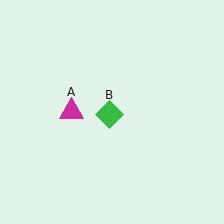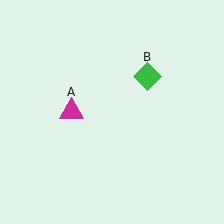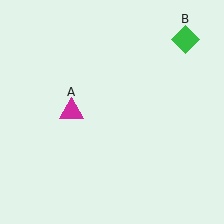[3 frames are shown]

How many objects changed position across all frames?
1 object changed position: green diamond (object B).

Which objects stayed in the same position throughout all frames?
Magenta triangle (object A) remained stationary.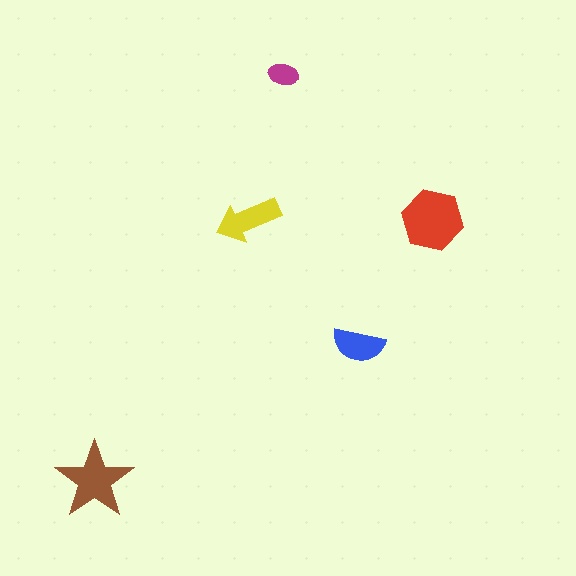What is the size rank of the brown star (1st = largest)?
2nd.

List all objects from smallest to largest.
The magenta ellipse, the blue semicircle, the yellow arrow, the brown star, the red hexagon.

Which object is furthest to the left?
The brown star is leftmost.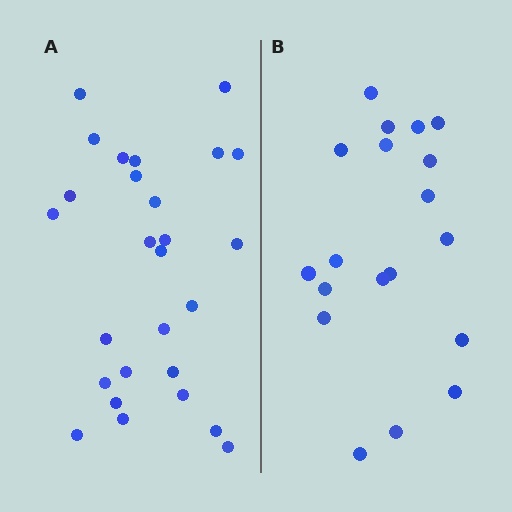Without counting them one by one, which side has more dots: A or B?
Region A (the left region) has more dots.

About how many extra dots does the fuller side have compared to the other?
Region A has roughly 8 or so more dots than region B.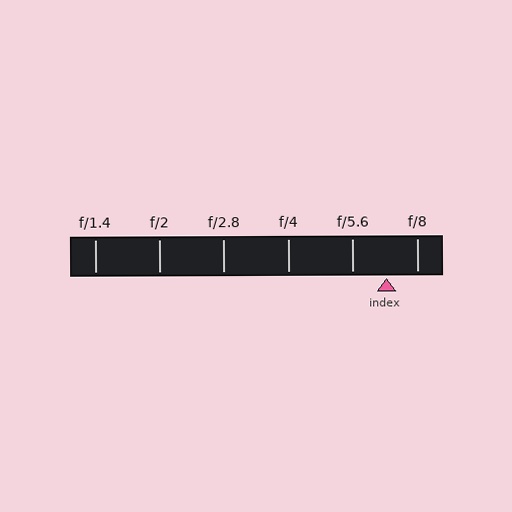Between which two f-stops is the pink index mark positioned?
The index mark is between f/5.6 and f/8.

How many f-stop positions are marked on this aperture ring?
There are 6 f-stop positions marked.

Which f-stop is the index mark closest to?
The index mark is closest to f/8.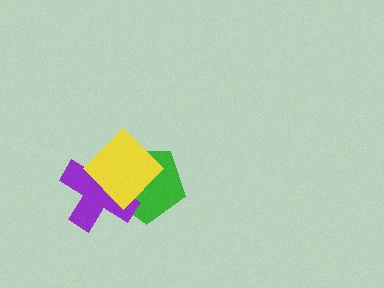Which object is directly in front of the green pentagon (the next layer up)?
The purple cross is directly in front of the green pentagon.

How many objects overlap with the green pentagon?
2 objects overlap with the green pentagon.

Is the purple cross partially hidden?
Yes, it is partially covered by another shape.